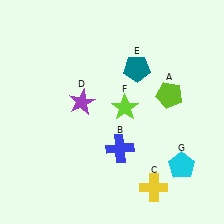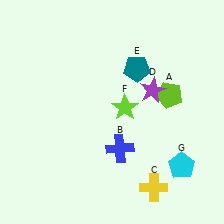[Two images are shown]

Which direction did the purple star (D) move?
The purple star (D) moved right.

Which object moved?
The purple star (D) moved right.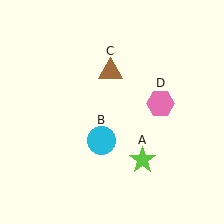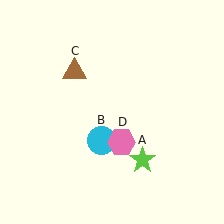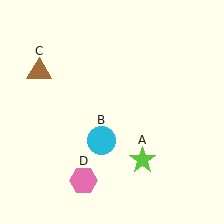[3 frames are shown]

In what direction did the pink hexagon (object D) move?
The pink hexagon (object D) moved down and to the left.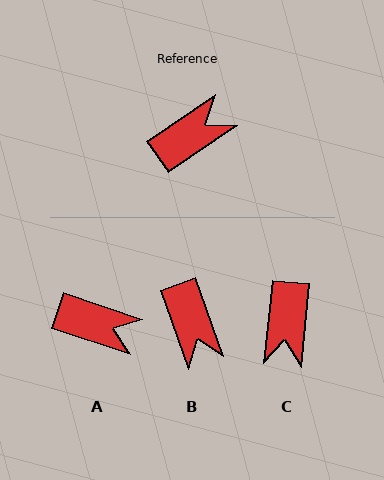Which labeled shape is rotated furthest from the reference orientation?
C, about 130 degrees away.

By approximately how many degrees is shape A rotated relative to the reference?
Approximately 53 degrees clockwise.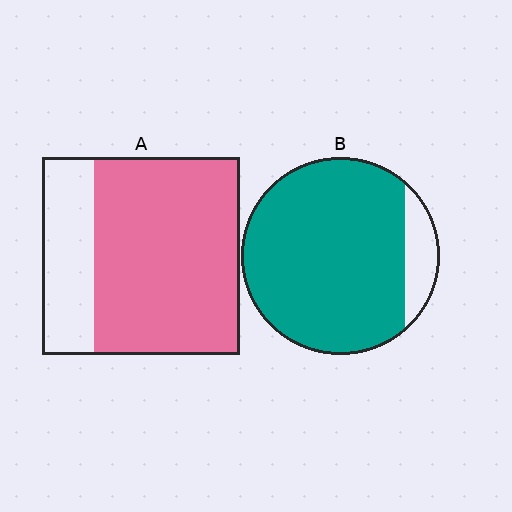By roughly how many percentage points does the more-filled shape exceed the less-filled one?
By roughly 15 percentage points (B over A).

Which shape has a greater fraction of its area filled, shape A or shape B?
Shape B.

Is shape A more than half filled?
Yes.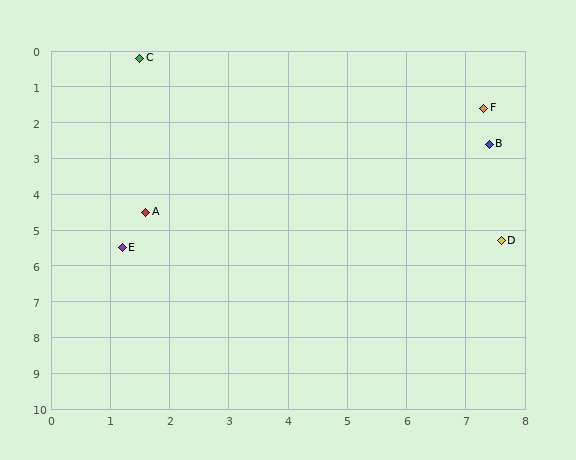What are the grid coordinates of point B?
Point B is at approximately (7.4, 2.6).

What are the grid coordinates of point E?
Point E is at approximately (1.2, 5.5).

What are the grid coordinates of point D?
Point D is at approximately (7.6, 5.3).